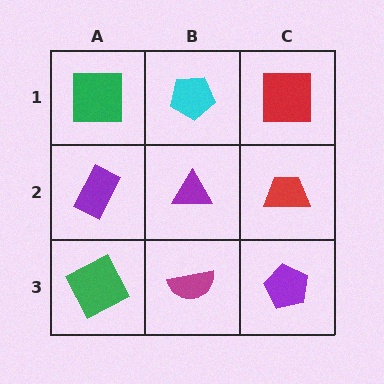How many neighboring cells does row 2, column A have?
3.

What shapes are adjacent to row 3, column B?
A purple triangle (row 2, column B), a green square (row 3, column A), a purple pentagon (row 3, column C).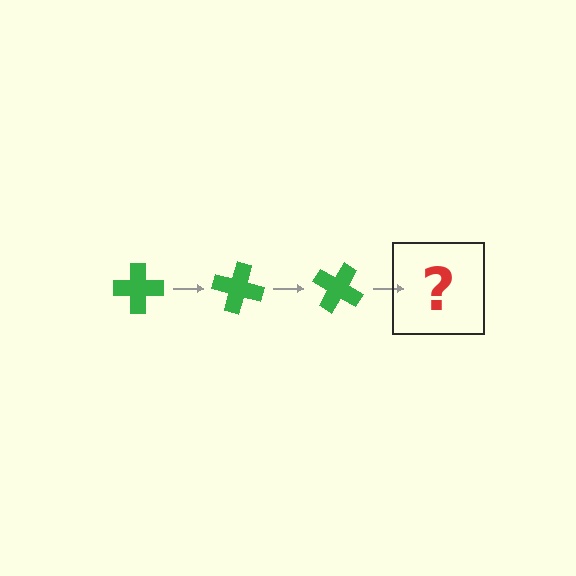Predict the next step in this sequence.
The next step is a green cross rotated 45 degrees.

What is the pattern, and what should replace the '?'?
The pattern is that the cross rotates 15 degrees each step. The '?' should be a green cross rotated 45 degrees.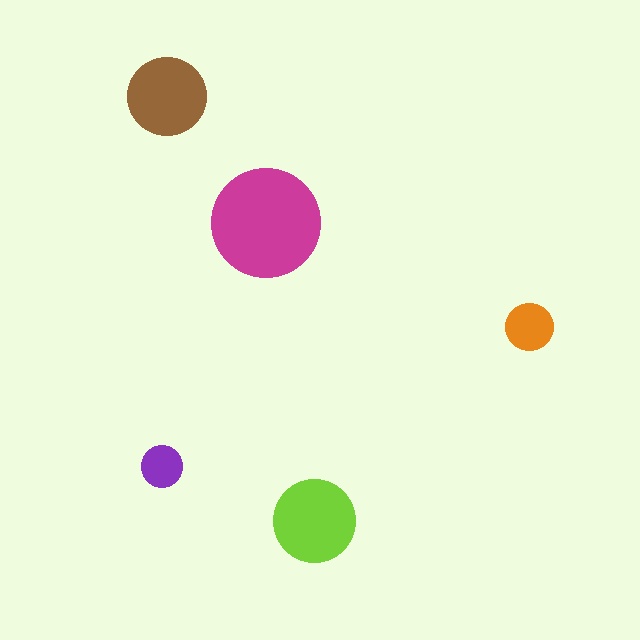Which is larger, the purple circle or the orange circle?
The orange one.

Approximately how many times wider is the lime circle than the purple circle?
About 2 times wider.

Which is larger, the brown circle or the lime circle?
The lime one.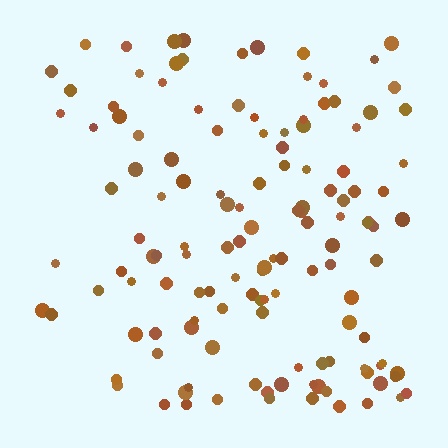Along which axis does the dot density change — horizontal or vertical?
Horizontal.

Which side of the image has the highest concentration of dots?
The right.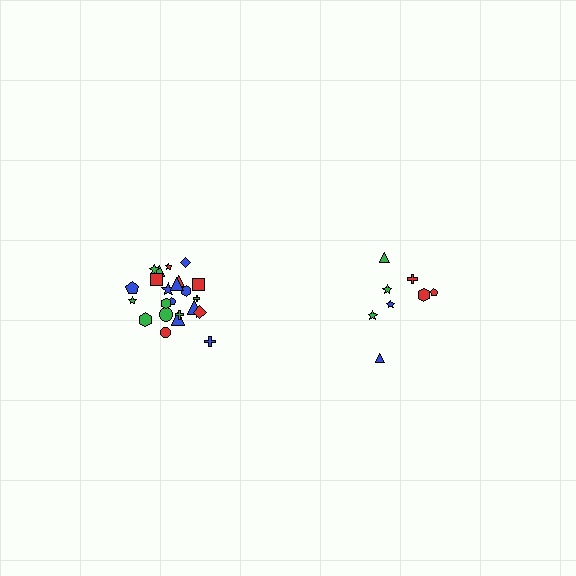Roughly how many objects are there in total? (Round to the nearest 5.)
Roughly 35 objects in total.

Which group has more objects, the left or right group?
The left group.